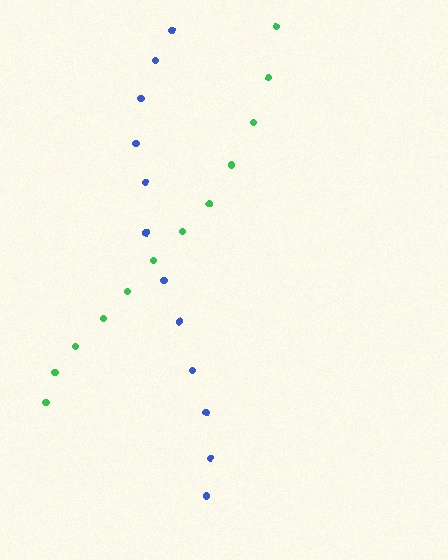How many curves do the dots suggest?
There are 2 distinct paths.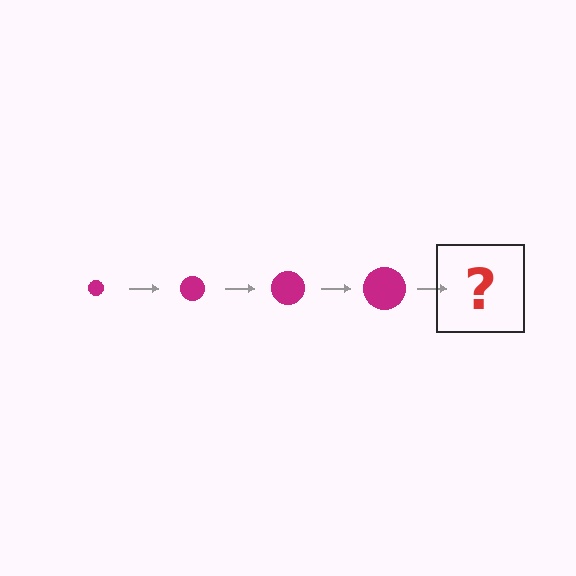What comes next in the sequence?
The next element should be a magenta circle, larger than the previous one.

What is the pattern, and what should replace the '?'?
The pattern is that the circle gets progressively larger each step. The '?' should be a magenta circle, larger than the previous one.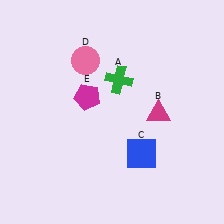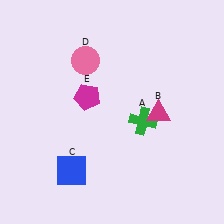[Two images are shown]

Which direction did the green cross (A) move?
The green cross (A) moved down.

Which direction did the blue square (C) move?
The blue square (C) moved left.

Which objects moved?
The objects that moved are: the green cross (A), the blue square (C).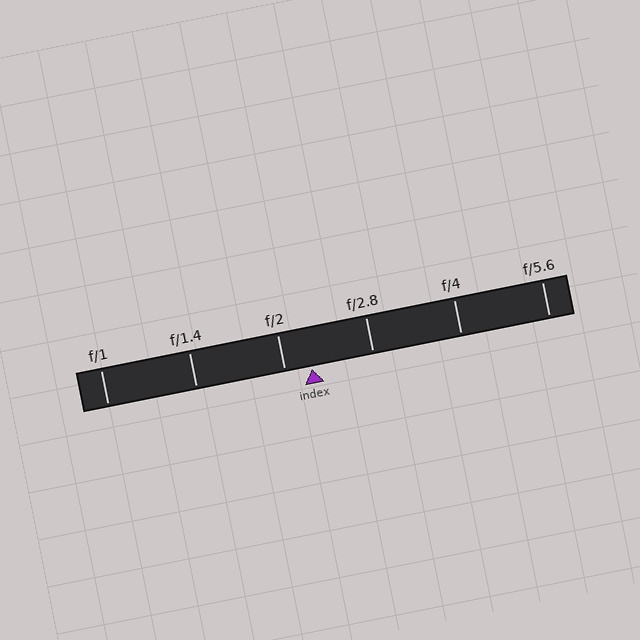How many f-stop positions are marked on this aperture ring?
There are 6 f-stop positions marked.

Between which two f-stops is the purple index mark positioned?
The index mark is between f/2 and f/2.8.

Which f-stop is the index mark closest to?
The index mark is closest to f/2.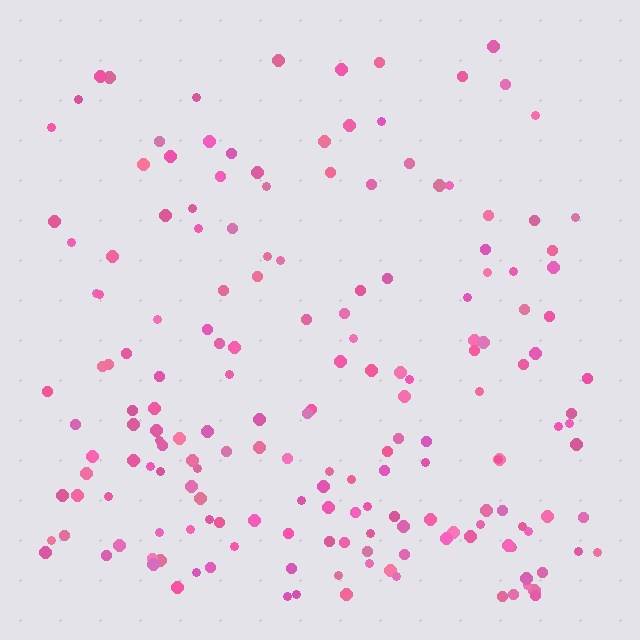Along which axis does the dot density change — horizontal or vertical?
Vertical.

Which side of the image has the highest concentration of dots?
The bottom.